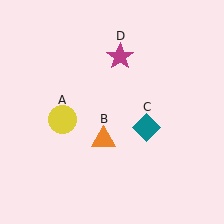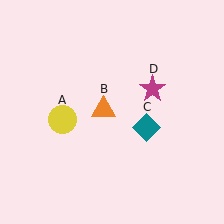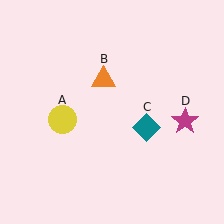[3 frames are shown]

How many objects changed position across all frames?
2 objects changed position: orange triangle (object B), magenta star (object D).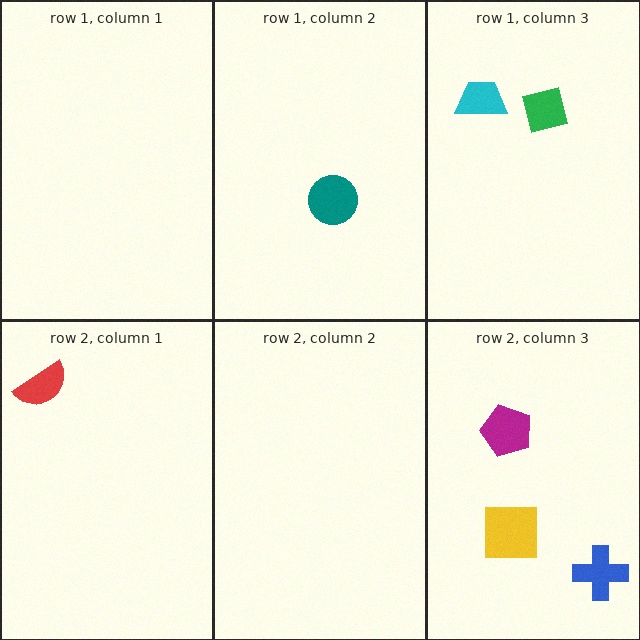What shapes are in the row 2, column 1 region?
The red semicircle.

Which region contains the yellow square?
The row 2, column 3 region.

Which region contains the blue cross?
The row 2, column 3 region.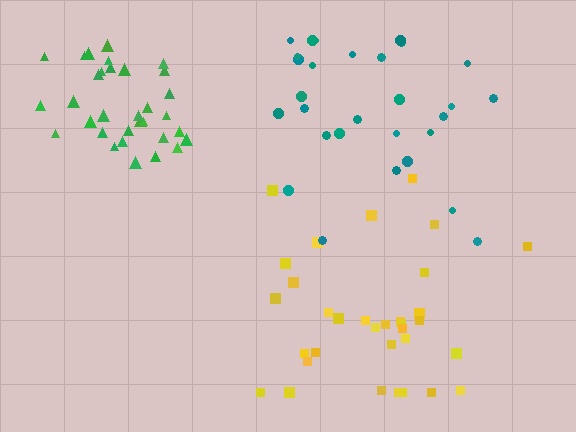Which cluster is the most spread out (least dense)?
Teal.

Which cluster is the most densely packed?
Green.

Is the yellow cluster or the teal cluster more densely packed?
Yellow.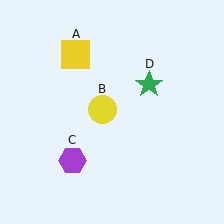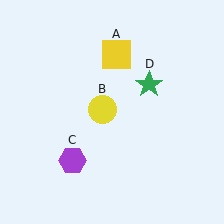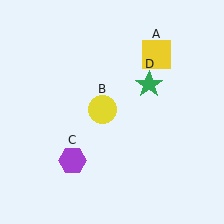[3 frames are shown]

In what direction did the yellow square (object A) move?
The yellow square (object A) moved right.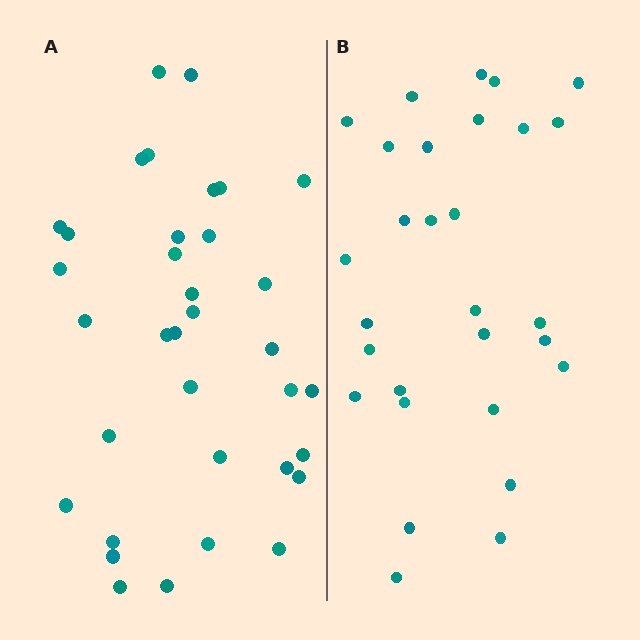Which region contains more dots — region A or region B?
Region A (the left region) has more dots.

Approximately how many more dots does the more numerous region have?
Region A has about 6 more dots than region B.